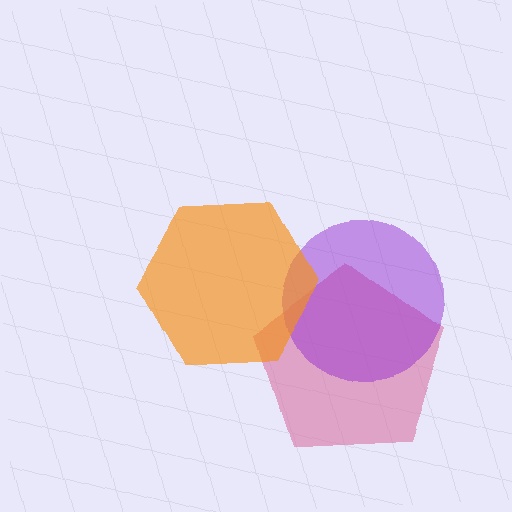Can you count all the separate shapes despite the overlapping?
Yes, there are 3 separate shapes.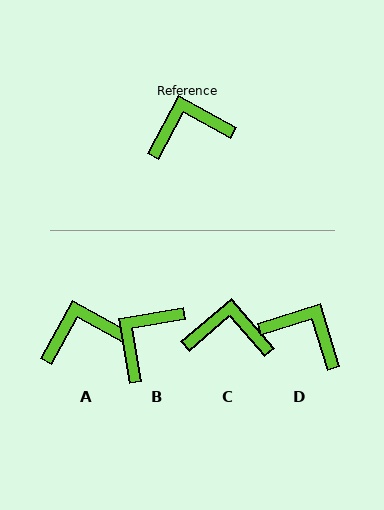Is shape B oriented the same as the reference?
No, it is off by about 38 degrees.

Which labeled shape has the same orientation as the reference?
A.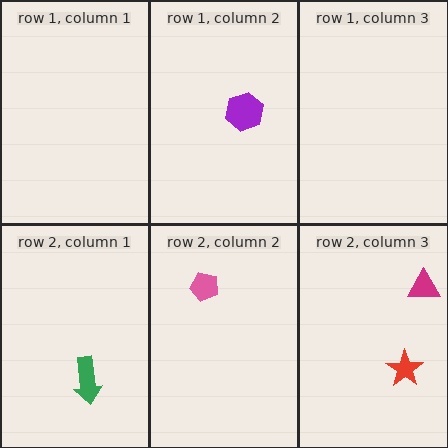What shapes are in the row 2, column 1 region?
The green arrow.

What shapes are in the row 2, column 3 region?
The red star, the magenta triangle.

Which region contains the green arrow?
The row 2, column 1 region.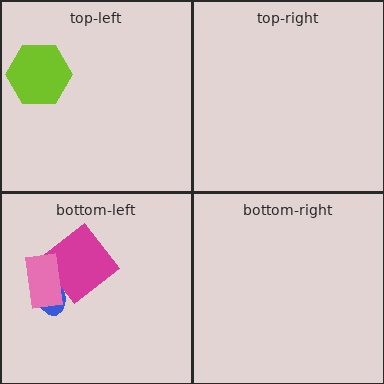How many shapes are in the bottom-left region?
3.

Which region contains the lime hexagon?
The top-left region.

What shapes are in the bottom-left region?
The blue ellipse, the magenta diamond, the pink rectangle.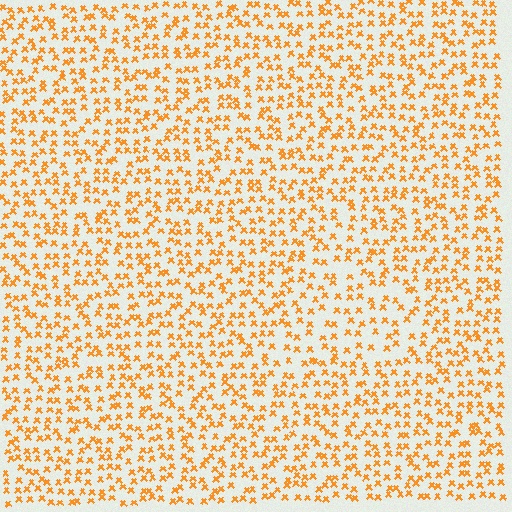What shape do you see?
I see a triangle.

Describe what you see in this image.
The image contains small orange elements arranged at two different densities. A triangle-shaped region is visible where the elements are less densely packed than the surrounding area.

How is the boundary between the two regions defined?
The boundary is defined by a change in element density (approximately 1.4x ratio). All elements are the same color, size, and shape.